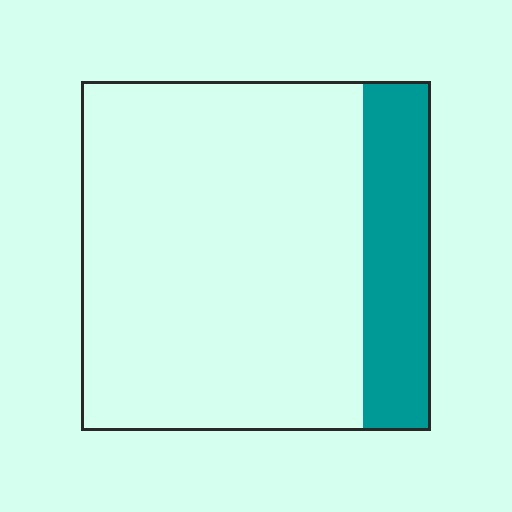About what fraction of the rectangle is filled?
About one fifth (1/5).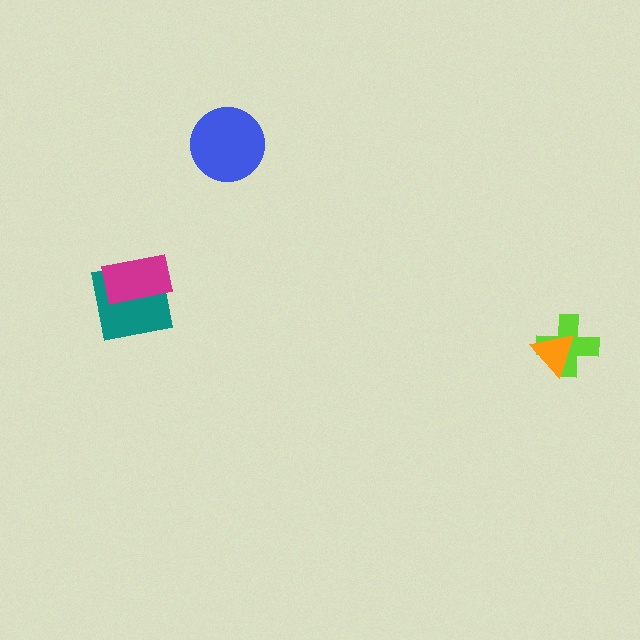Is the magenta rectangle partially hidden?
No, no other shape covers it.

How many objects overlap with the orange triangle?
1 object overlaps with the orange triangle.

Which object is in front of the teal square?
The magenta rectangle is in front of the teal square.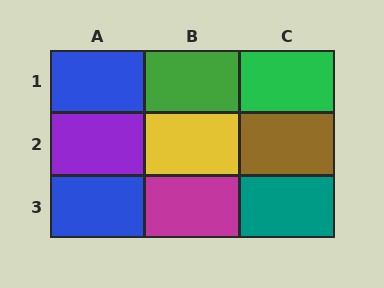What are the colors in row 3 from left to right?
Blue, magenta, teal.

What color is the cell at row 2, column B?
Yellow.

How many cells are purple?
1 cell is purple.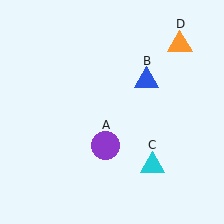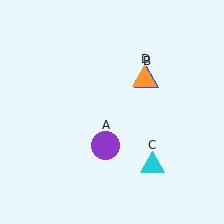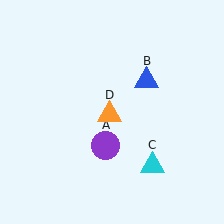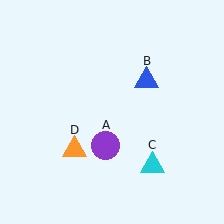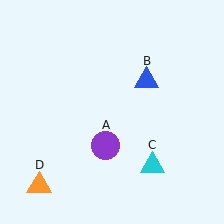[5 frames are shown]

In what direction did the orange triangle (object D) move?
The orange triangle (object D) moved down and to the left.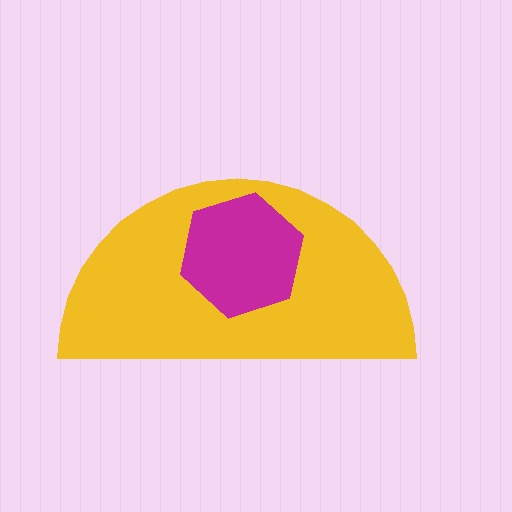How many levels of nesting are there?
2.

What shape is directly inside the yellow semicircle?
The magenta hexagon.